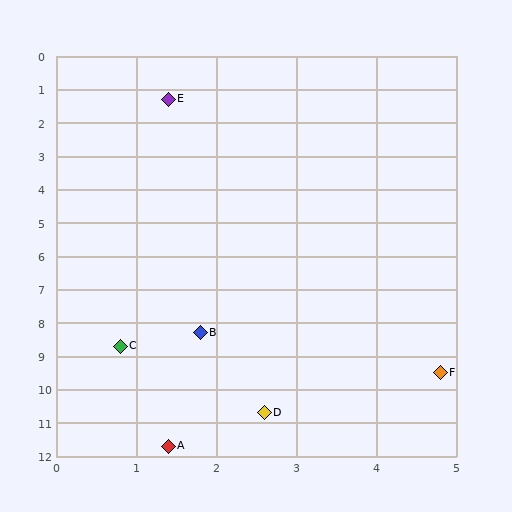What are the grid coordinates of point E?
Point E is at approximately (1.4, 1.3).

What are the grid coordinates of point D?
Point D is at approximately (2.6, 10.7).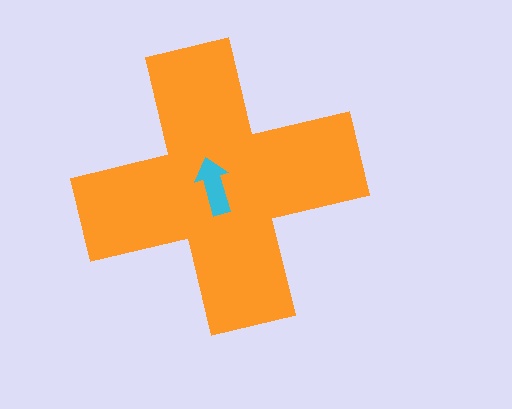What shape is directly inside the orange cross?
The cyan arrow.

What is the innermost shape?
The cyan arrow.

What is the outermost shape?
The orange cross.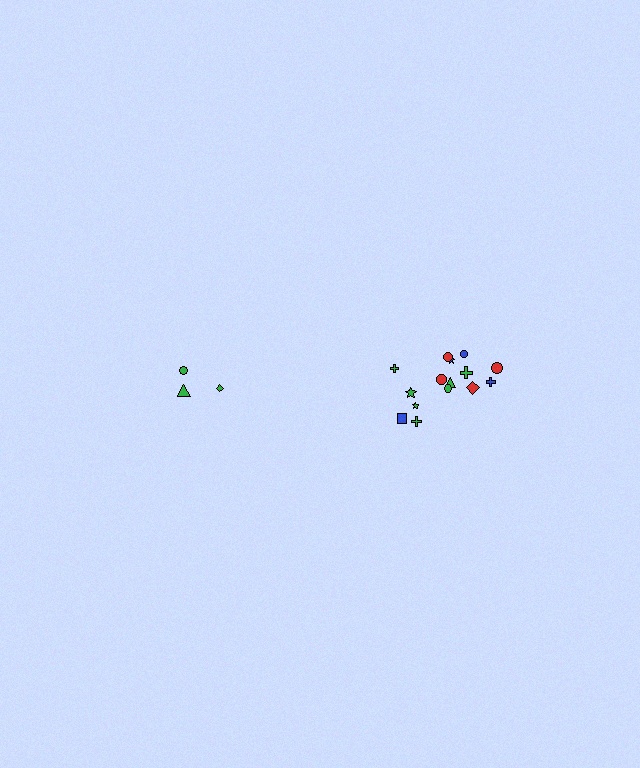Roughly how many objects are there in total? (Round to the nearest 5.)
Roughly 20 objects in total.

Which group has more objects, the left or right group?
The right group.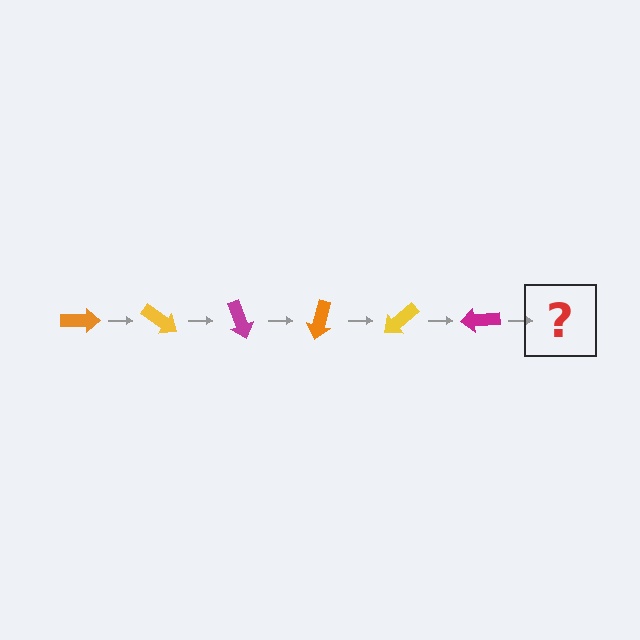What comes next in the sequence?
The next element should be an orange arrow, rotated 210 degrees from the start.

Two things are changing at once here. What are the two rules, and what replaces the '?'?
The two rules are that it rotates 35 degrees each step and the color cycles through orange, yellow, and magenta. The '?' should be an orange arrow, rotated 210 degrees from the start.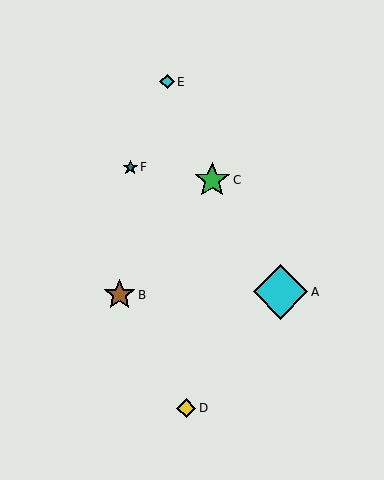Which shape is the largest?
The cyan diamond (labeled A) is the largest.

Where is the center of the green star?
The center of the green star is at (212, 180).